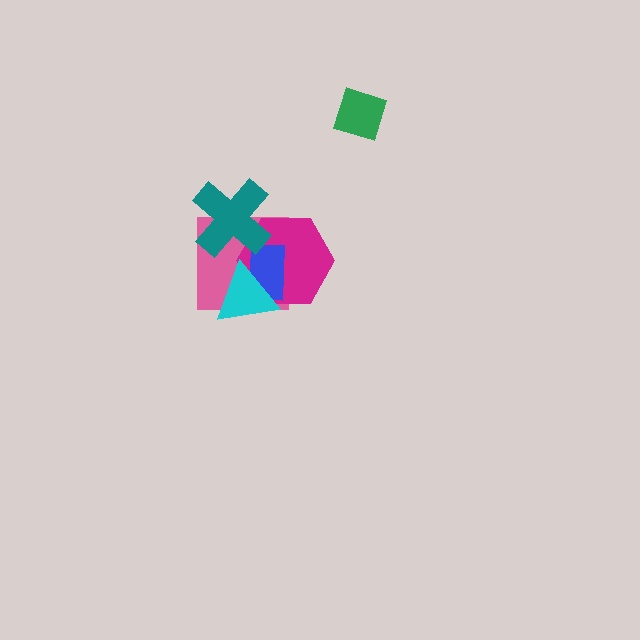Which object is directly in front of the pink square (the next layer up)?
The magenta hexagon is directly in front of the pink square.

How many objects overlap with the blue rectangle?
3 objects overlap with the blue rectangle.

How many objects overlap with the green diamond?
0 objects overlap with the green diamond.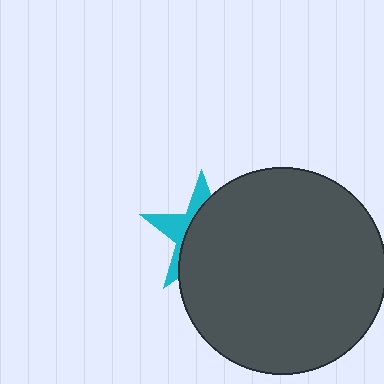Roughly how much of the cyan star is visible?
A small part of it is visible (roughly 33%).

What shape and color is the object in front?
The object in front is a dark gray circle.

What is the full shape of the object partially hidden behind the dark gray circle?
The partially hidden object is a cyan star.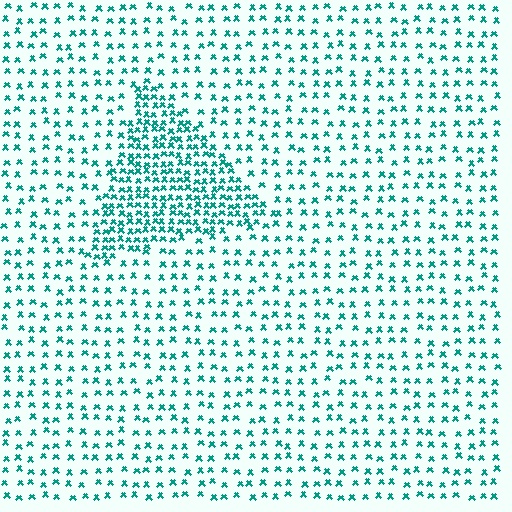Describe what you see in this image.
The image contains small teal elements arranged at two different densities. A triangle-shaped region is visible where the elements are more densely packed than the surrounding area.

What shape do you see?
I see a triangle.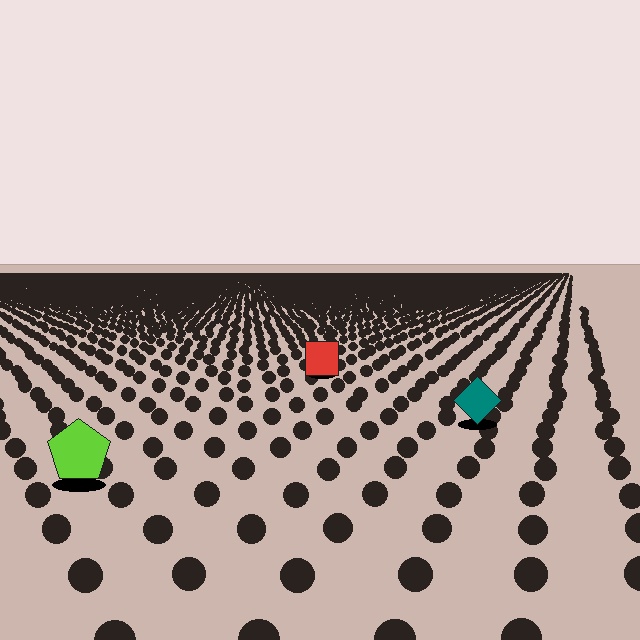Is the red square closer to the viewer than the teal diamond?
No. The teal diamond is closer — you can tell from the texture gradient: the ground texture is coarser near it.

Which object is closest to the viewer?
The lime pentagon is closest. The texture marks near it are larger and more spread out.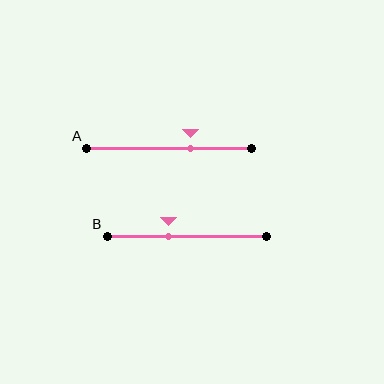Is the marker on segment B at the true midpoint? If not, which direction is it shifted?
No, the marker on segment B is shifted to the left by about 11% of the segment length.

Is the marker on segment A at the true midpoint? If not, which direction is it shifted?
No, the marker on segment A is shifted to the right by about 13% of the segment length.